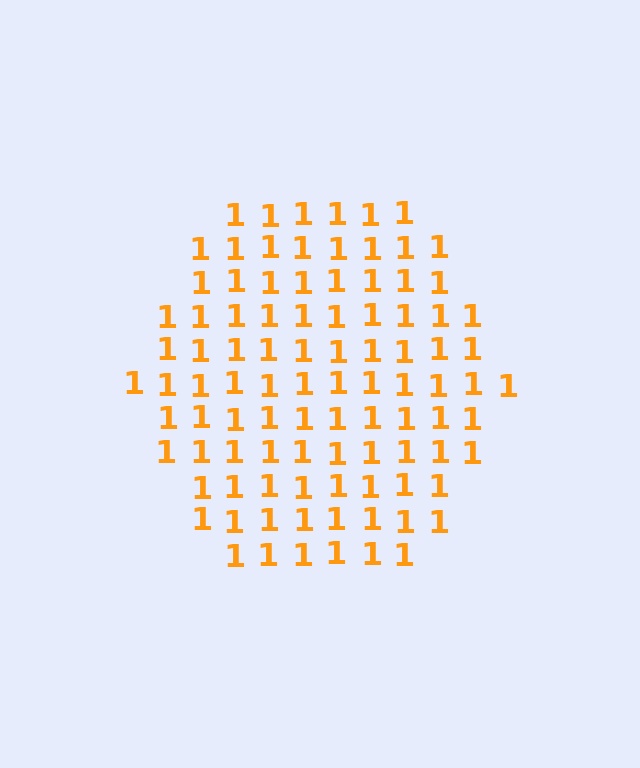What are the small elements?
The small elements are digit 1's.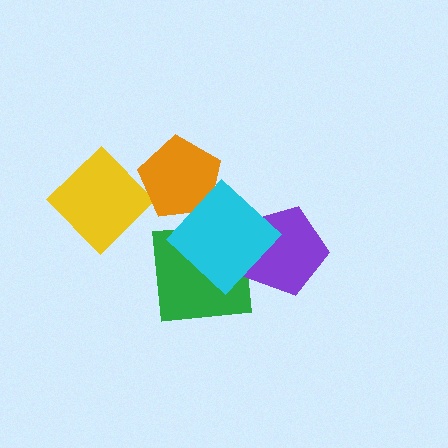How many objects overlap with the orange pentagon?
1 object overlaps with the orange pentagon.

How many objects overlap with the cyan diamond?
3 objects overlap with the cyan diamond.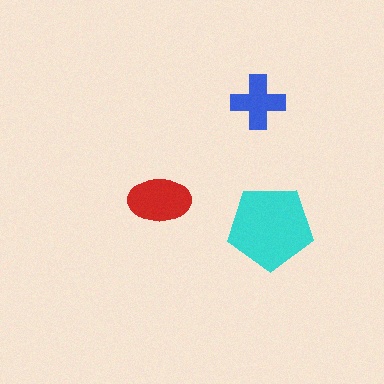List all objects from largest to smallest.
The cyan pentagon, the red ellipse, the blue cross.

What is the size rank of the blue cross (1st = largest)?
3rd.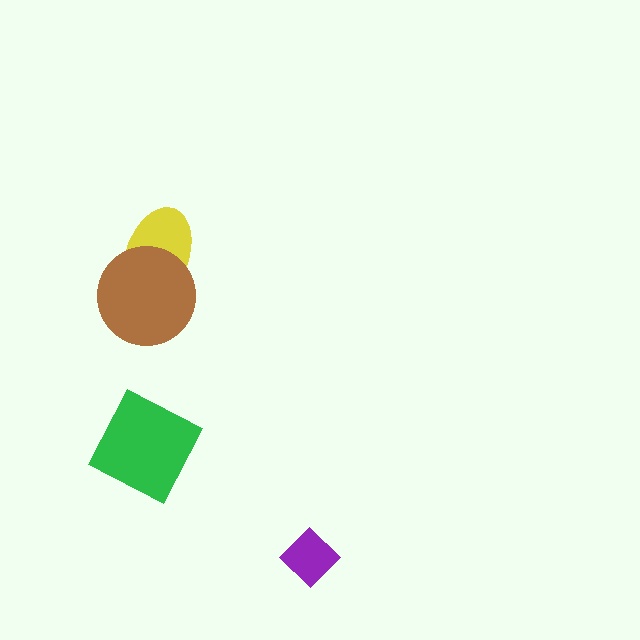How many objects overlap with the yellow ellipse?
1 object overlaps with the yellow ellipse.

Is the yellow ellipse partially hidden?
Yes, it is partially covered by another shape.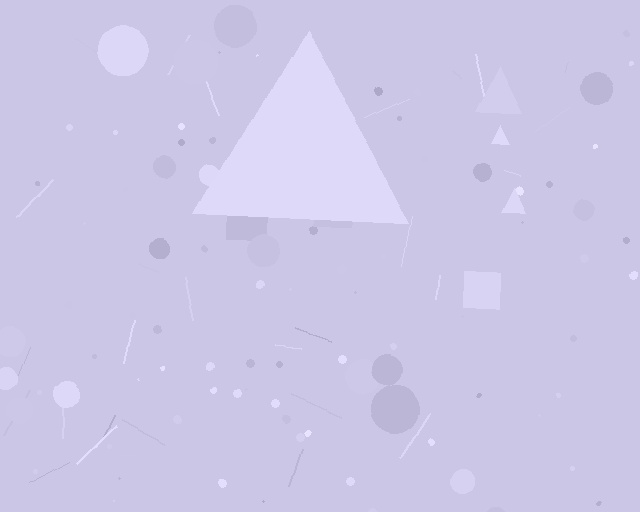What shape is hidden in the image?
A triangle is hidden in the image.